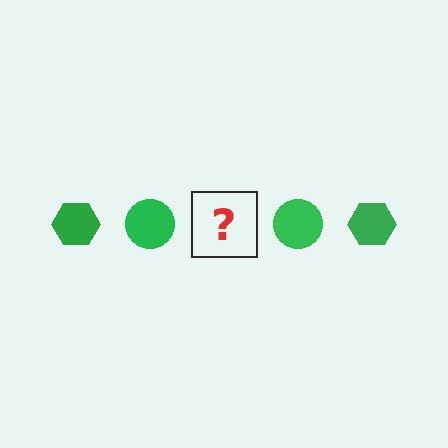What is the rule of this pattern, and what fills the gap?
The rule is that the pattern cycles through hexagon, circle shapes in green. The gap should be filled with a green hexagon.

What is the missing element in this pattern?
The missing element is a green hexagon.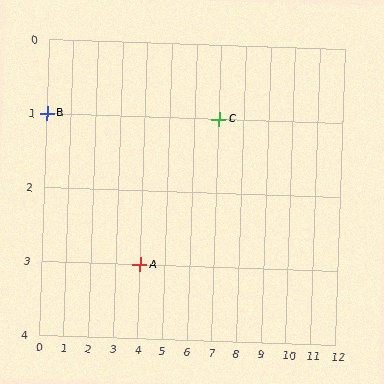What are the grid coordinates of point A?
Point A is at grid coordinates (4, 3).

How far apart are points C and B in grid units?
Points C and B are 7 columns apart.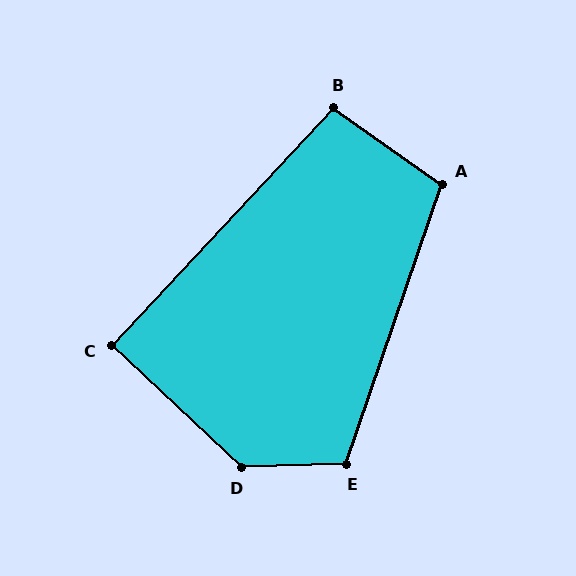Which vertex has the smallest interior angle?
C, at approximately 90 degrees.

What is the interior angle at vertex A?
Approximately 106 degrees (obtuse).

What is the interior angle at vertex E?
Approximately 111 degrees (obtuse).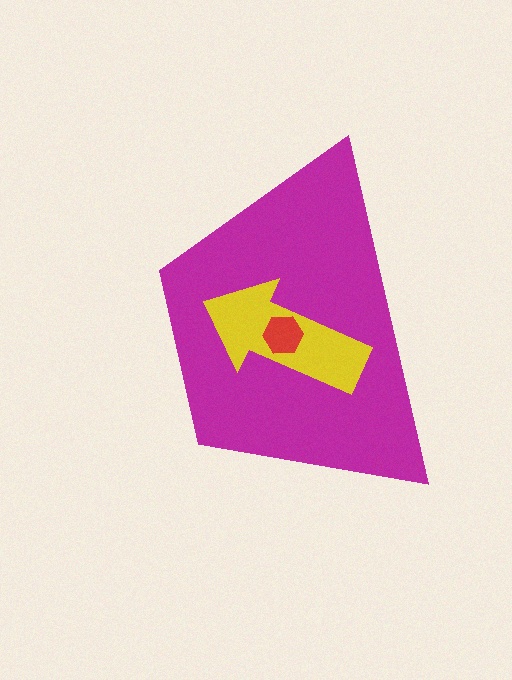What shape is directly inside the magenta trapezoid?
The yellow arrow.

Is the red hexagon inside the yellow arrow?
Yes.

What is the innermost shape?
The red hexagon.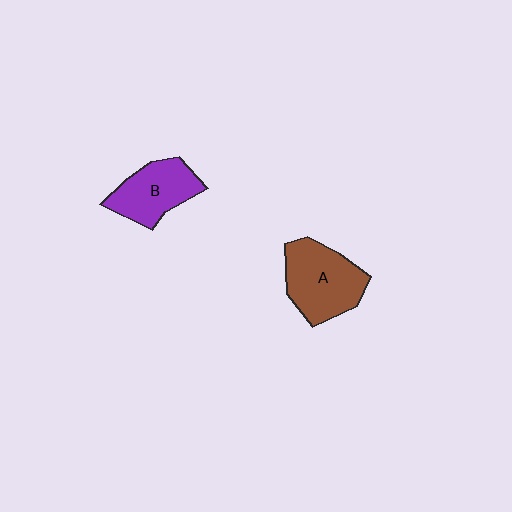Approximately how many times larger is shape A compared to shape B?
Approximately 1.2 times.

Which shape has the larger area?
Shape A (brown).